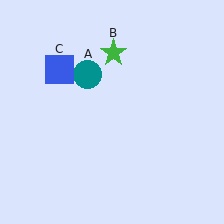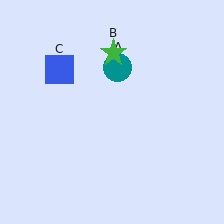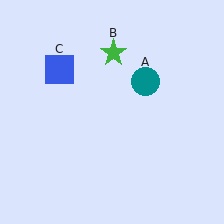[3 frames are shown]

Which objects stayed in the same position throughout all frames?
Green star (object B) and blue square (object C) remained stationary.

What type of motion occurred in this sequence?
The teal circle (object A) rotated clockwise around the center of the scene.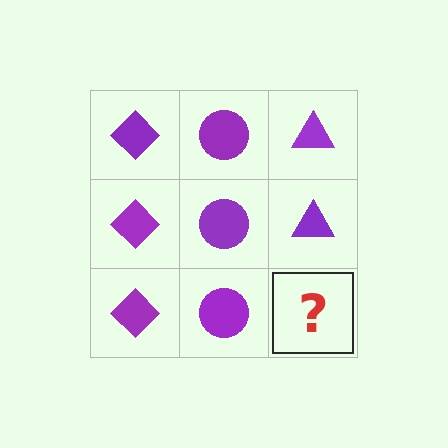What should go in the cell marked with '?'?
The missing cell should contain a purple triangle.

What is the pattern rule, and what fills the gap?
The rule is that each column has a consistent shape. The gap should be filled with a purple triangle.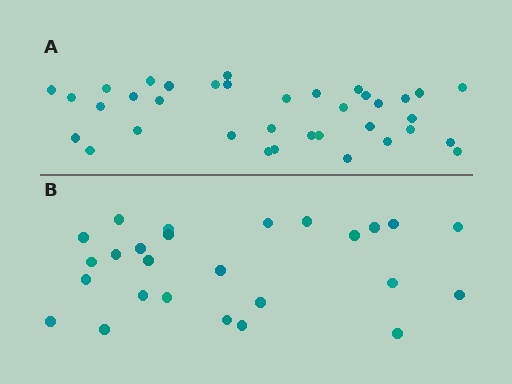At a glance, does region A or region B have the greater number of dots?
Region A (the top region) has more dots.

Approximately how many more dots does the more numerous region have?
Region A has roughly 10 or so more dots than region B.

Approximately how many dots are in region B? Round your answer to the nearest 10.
About 30 dots. (The exact count is 26, which rounds to 30.)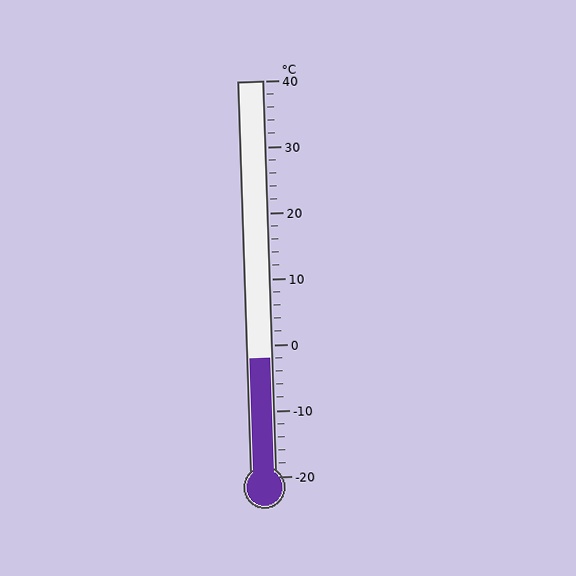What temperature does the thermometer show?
The thermometer shows approximately -2°C.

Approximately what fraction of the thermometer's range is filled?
The thermometer is filled to approximately 30% of its range.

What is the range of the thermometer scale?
The thermometer scale ranges from -20°C to 40°C.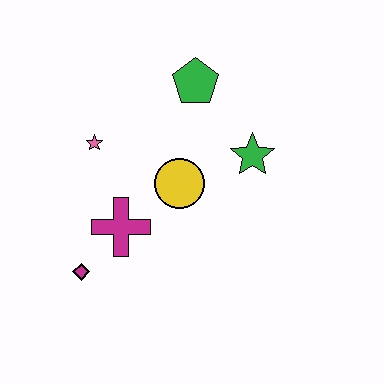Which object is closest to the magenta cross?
The magenta diamond is closest to the magenta cross.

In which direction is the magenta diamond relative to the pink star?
The magenta diamond is below the pink star.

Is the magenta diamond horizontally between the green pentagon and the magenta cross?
No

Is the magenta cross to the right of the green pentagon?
No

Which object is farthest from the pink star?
The green star is farthest from the pink star.